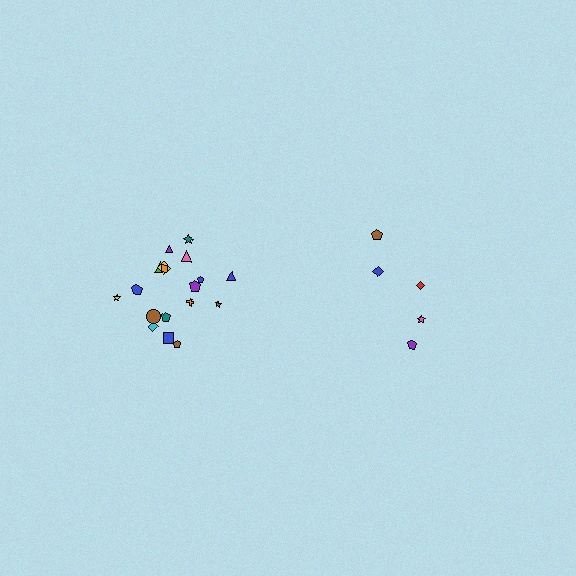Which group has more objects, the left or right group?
The left group.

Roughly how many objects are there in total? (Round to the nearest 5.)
Roughly 25 objects in total.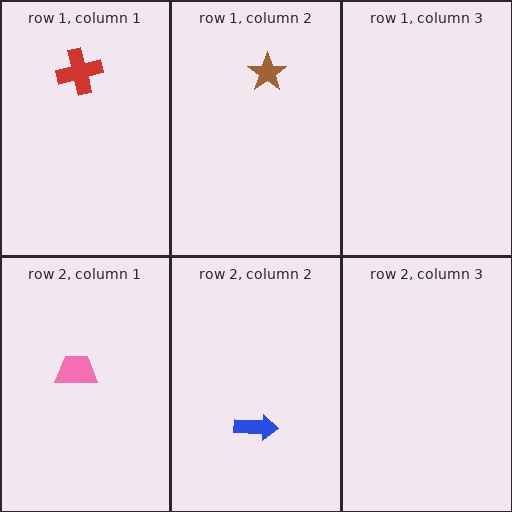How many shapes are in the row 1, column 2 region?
1.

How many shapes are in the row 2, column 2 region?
1.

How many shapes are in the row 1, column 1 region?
1.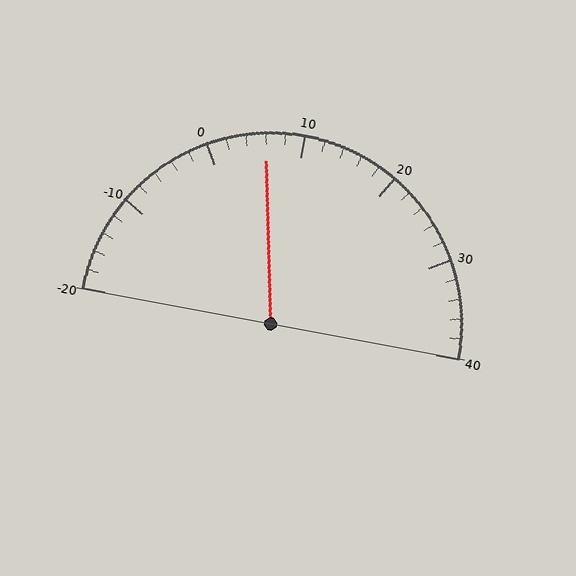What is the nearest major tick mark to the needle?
The nearest major tick mark is 10.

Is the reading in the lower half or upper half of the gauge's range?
The reading is in the lower half of the range (-20 to 40).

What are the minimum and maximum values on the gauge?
The gauge ranges from -20 to 40.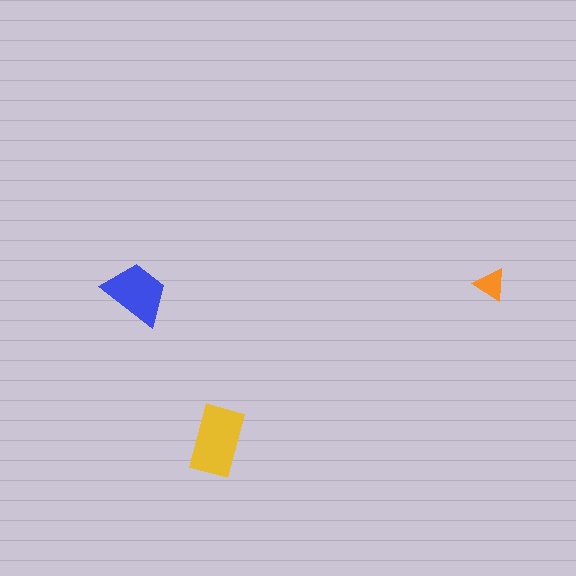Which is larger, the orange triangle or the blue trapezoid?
The blue trapezoid.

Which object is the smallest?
The orange triangle.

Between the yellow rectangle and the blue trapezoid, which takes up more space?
The yellow rectangle.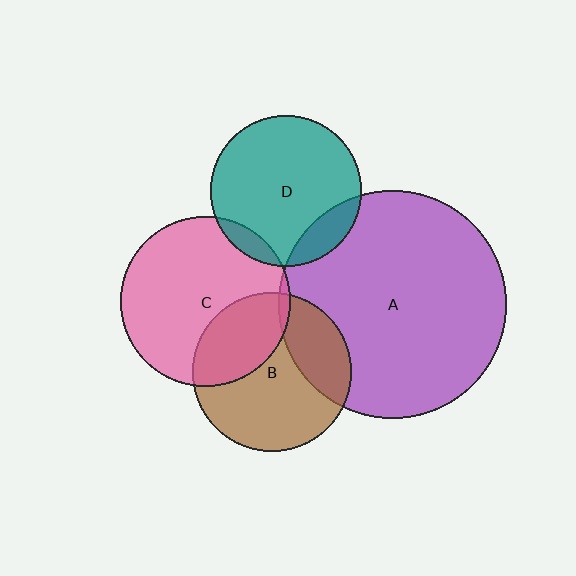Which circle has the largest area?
Circle A (purple).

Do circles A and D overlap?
Yes.